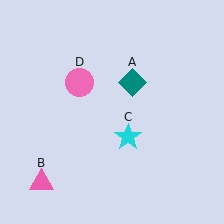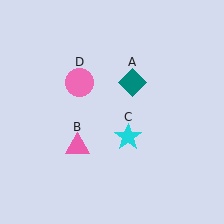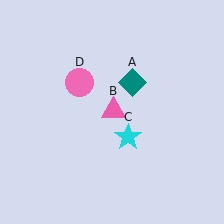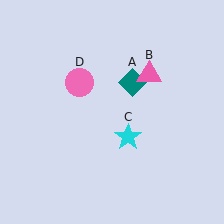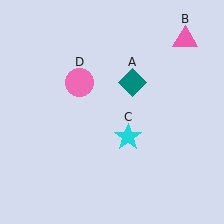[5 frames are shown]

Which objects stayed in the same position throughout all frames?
Teal diamond (object A) and cyan star (object C) and pink circle (object D) remained stationary.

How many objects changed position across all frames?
1 object changed position: pink triangle (object B).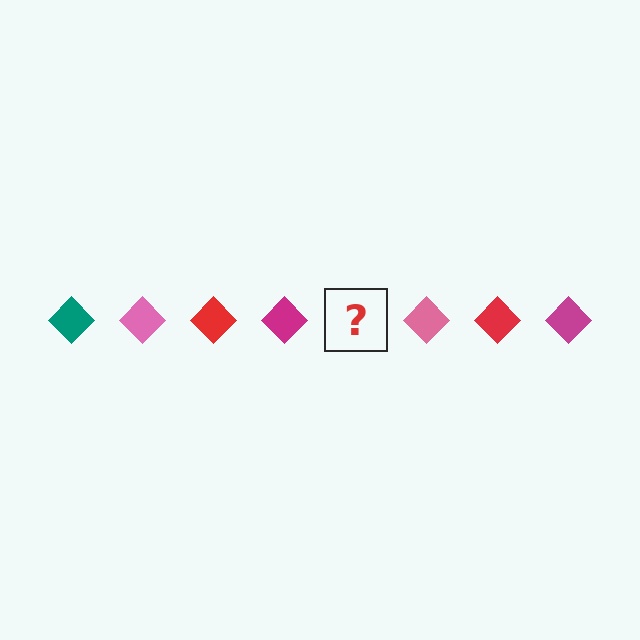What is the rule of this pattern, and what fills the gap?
The rule is that the pattern cycles through teal, pink, red, magenta diamonds. The gap should be filled with a teal diamond.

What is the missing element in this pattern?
The missing element is a teal diamond.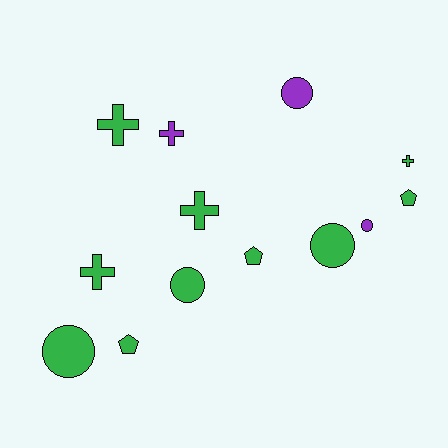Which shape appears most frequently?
Cross, with 5 objects.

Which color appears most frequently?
Green, with 10 objects.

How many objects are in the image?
There are 13 objects.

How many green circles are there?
There are 3 green circles.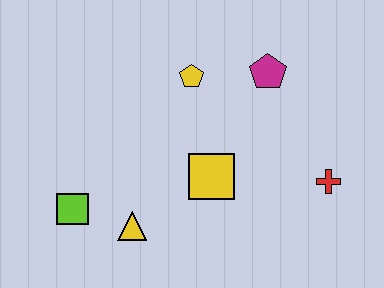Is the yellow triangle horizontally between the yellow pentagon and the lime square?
Yes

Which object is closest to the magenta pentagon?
The yellow pentagon is closest to the magenta pentagon.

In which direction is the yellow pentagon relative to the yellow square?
The yellow pentagon is above the yellow square.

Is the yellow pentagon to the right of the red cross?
No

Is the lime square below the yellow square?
Yes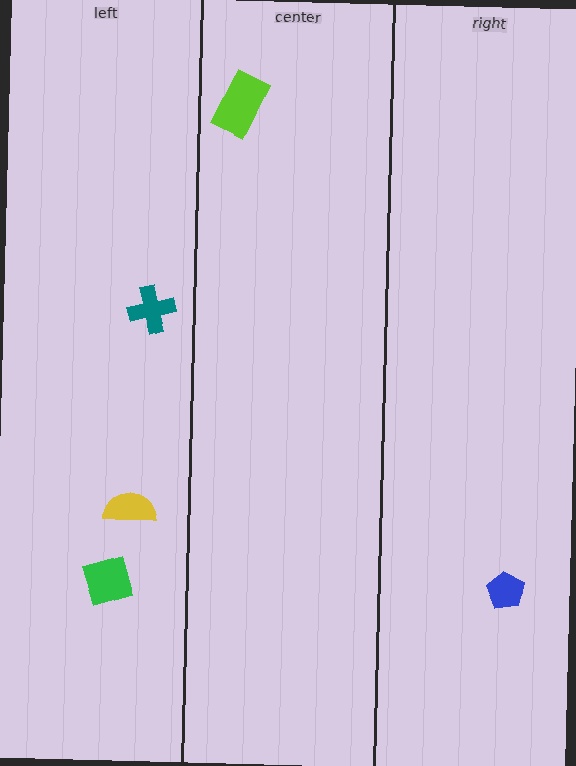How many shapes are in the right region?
1.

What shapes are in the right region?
The blue pentagon.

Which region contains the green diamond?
The left region.